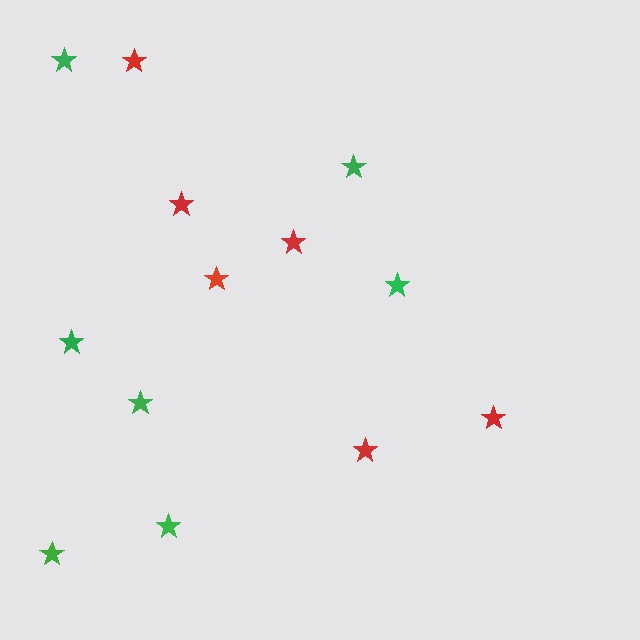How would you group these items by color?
There are 2 groups: one group of red stars (6) and one group of green stars (7).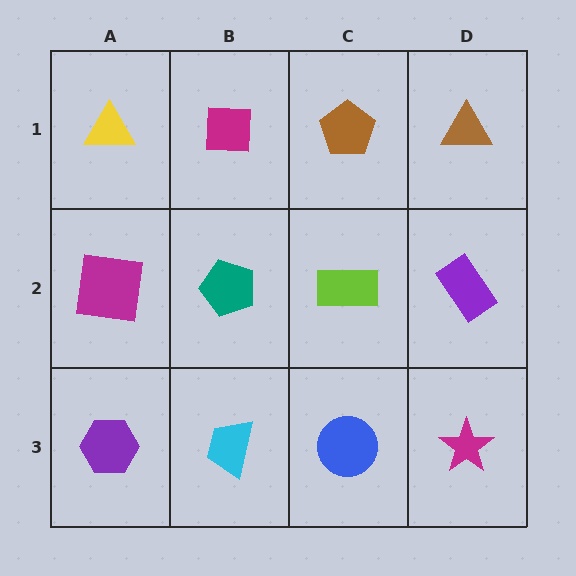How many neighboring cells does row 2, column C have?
4.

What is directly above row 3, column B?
A teal pentagon.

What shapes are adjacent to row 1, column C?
A lime rectangle (row 2, column C), a magenta square (row 1, column B), a brown triangle (row 1, column D).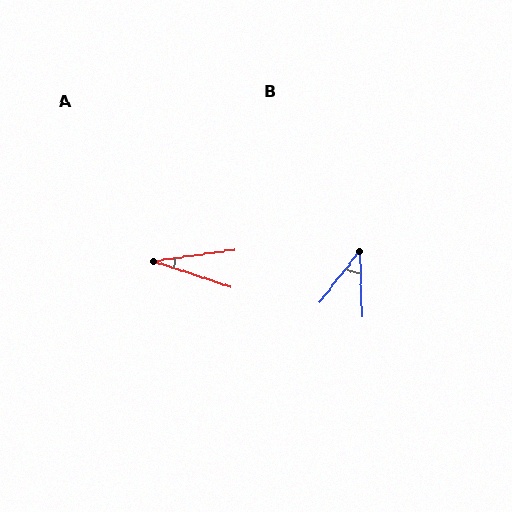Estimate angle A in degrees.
Approximately 26 degrees.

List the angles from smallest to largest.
A (26°), B (40°).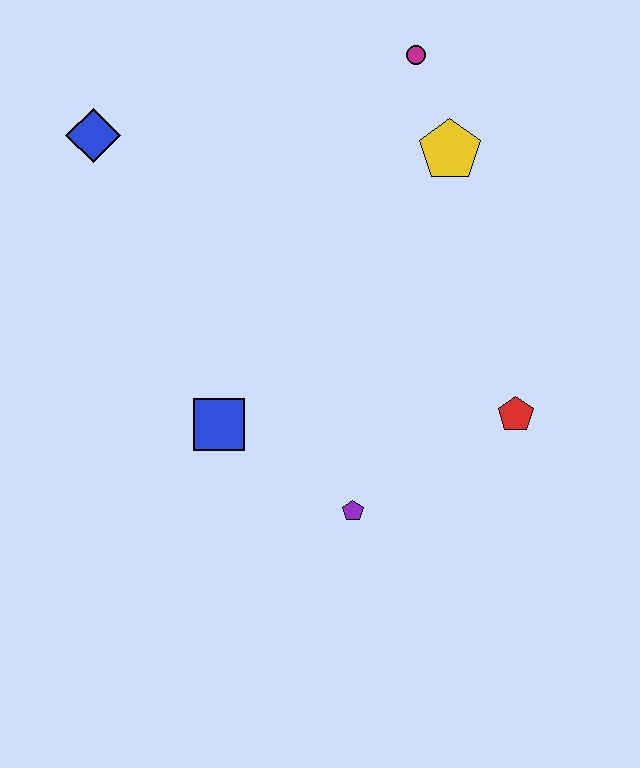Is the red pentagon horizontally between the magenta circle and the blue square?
No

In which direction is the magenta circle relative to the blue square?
The magenta circle is above the blue square.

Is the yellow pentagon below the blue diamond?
Yes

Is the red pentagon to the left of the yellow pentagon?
No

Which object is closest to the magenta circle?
The yellow pentagon is closest to the magenta circle.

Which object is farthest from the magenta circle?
The purple pentagon is farthest from the magenta circle.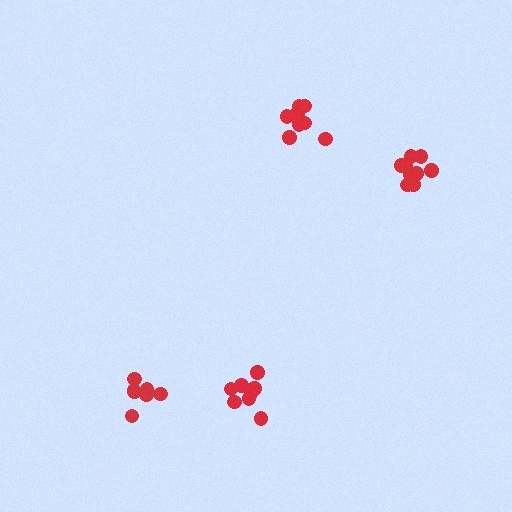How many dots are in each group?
Group 1: 10 dots, Group 2: 7 dots, Group 3: 9 dots, Group 4: 8 dots (34 total).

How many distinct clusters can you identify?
There are 4 distinct clusters.